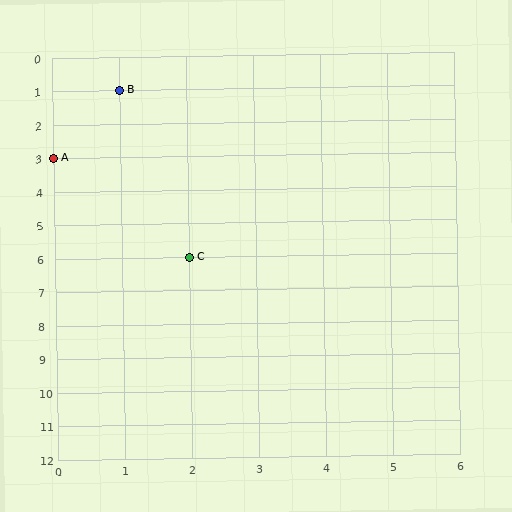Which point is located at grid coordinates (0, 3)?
Point A is at (0, 3).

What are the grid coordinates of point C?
Point C is at grid coordinates (2, 6).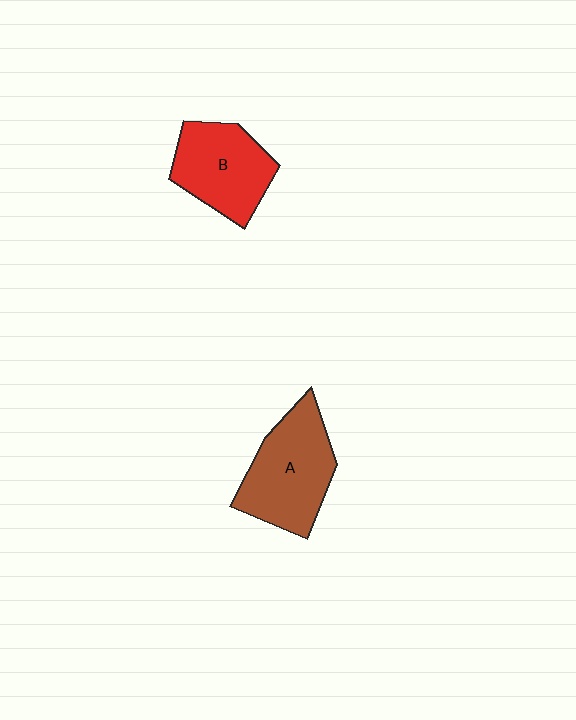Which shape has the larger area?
Shape A (brown).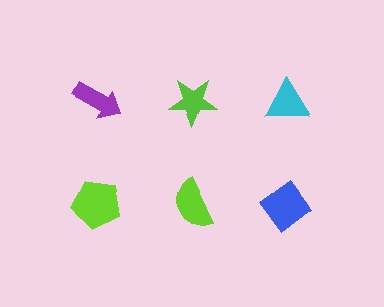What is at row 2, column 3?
A blue diamond.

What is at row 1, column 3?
A cyan triangle.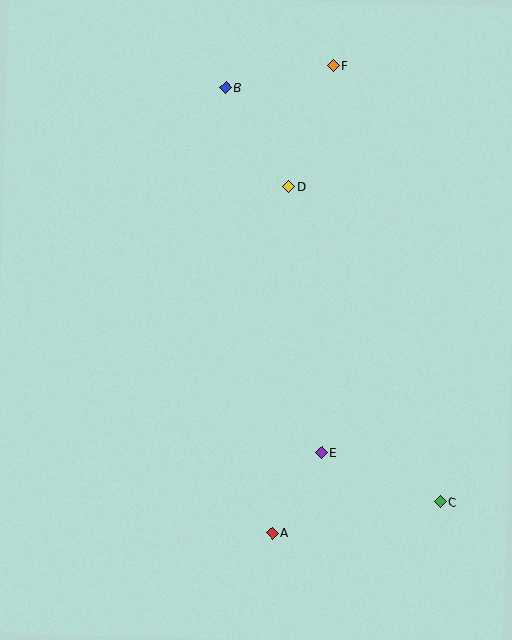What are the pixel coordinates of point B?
Point B is at (226, 88).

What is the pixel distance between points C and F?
The distance between C and F is 449 pixels.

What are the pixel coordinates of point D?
Point D is at (289, 187).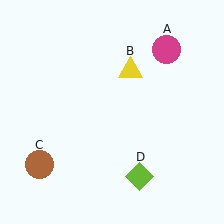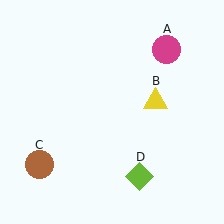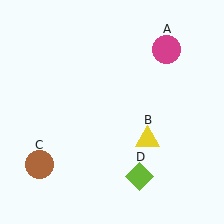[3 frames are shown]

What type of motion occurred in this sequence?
The yellow triangle (object B) rotated clockwise around the center of the scene.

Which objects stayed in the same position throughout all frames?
Magenta circle (object A) and brown circle (object C) and lime diamond (object D) remained stationary.